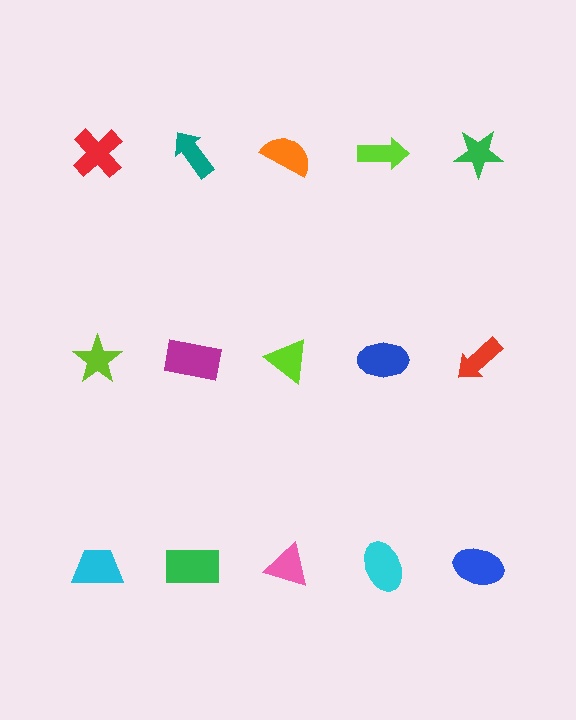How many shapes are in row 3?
5 shapes.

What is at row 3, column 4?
A cyan ellipse.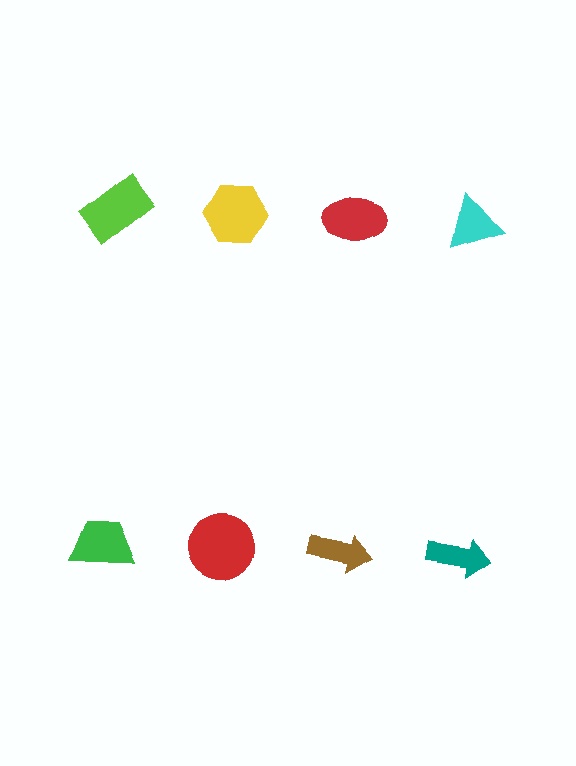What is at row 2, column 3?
A brown arrow.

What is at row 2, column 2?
A red circle.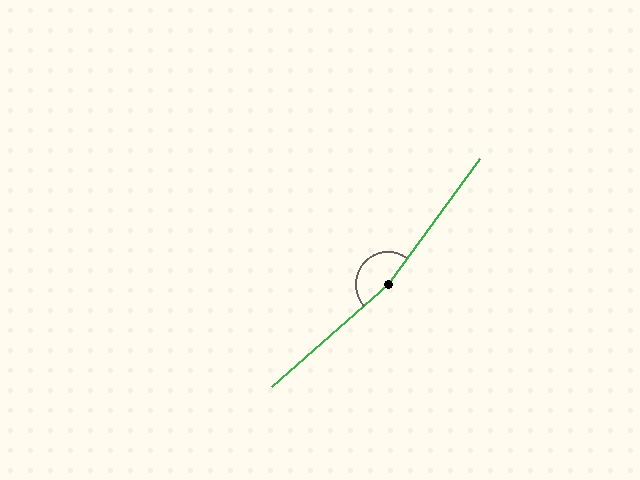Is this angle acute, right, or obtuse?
It is obtuse.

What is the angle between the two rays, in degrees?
Approximately 168 degrees.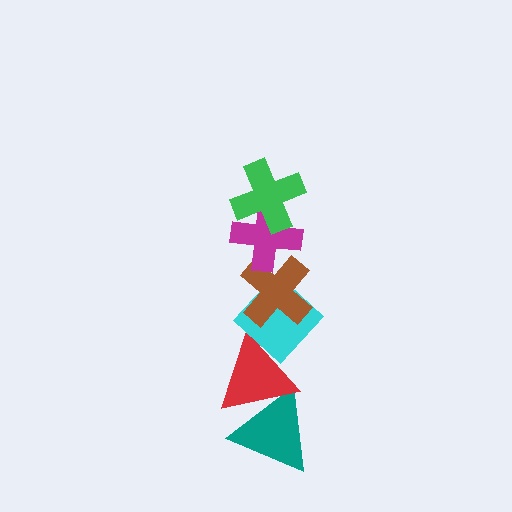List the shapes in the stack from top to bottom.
From top to bottom: the green cross, the magenta cross, the brown cross, the cyan diamond, the red triangle, the teal triangle.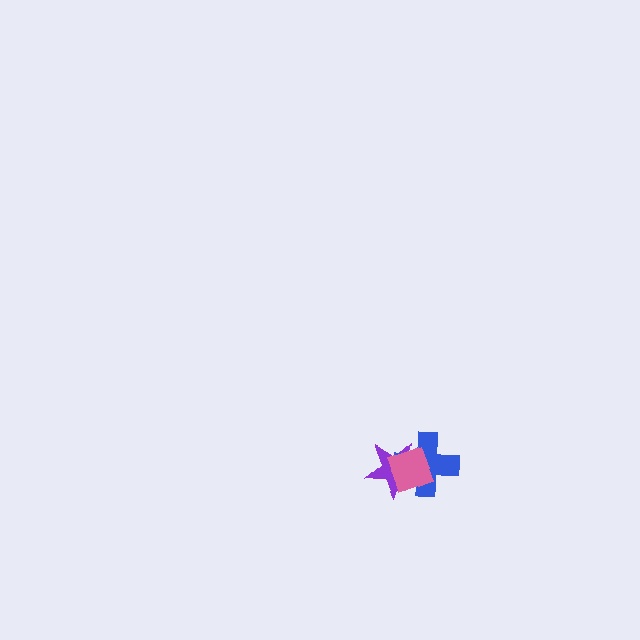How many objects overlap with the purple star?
2 objects overlap with the purple star.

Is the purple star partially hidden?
Yes, it is partially covered by another shape.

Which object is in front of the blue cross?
The pink diamond is in front of the blue cross.